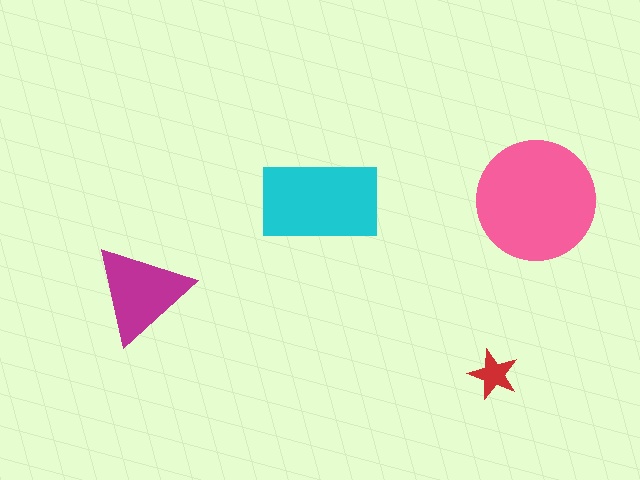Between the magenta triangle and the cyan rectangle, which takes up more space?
The cyan rectangle.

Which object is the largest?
The pink circle.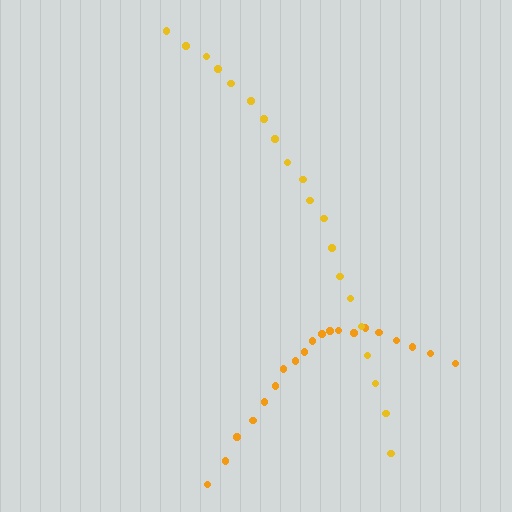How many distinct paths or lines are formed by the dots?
There are 2 distinct paths.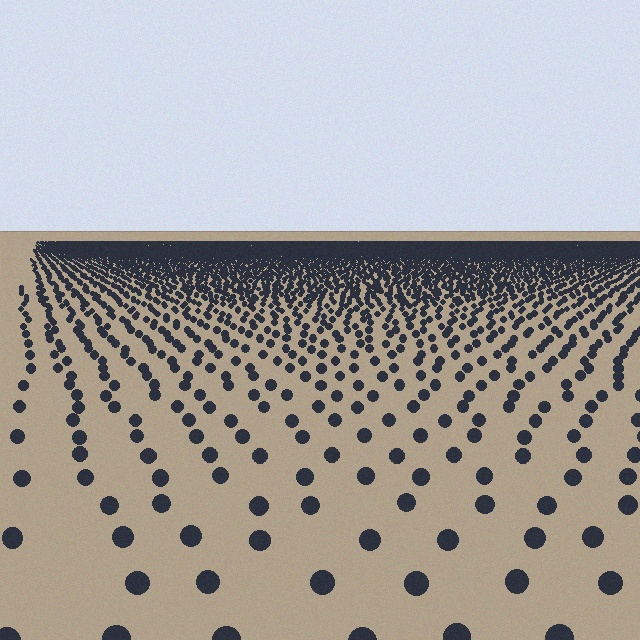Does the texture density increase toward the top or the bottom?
Density increases toward the top.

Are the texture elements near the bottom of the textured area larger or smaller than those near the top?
Larger. Near the bottom, elements are closer to the viewer and appear at a bigger on-screen size.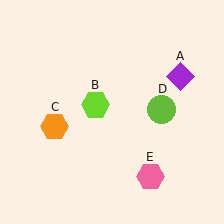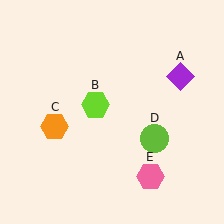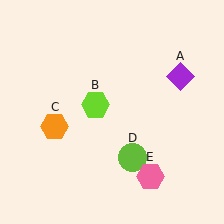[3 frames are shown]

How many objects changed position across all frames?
1 object changed position: lime circle (object D).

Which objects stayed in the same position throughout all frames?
Purple diamond (object A) and lime hexagon (object B) and orange hexagon (object C) and pink hexagon (object E) remained stationary.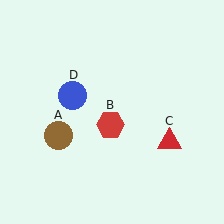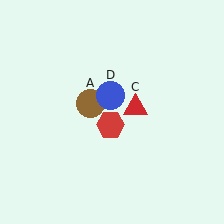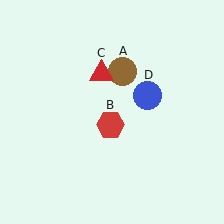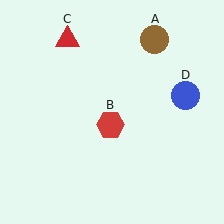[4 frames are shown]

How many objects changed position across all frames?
3 objects changed position: brown circle (object A), red triangle (object C), blue circle (object D).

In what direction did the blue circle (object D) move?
The blue circle (object D) moved right.